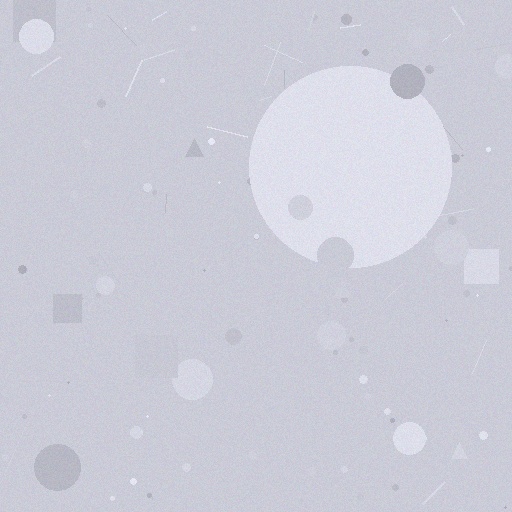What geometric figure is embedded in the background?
A circle is embedded in the background.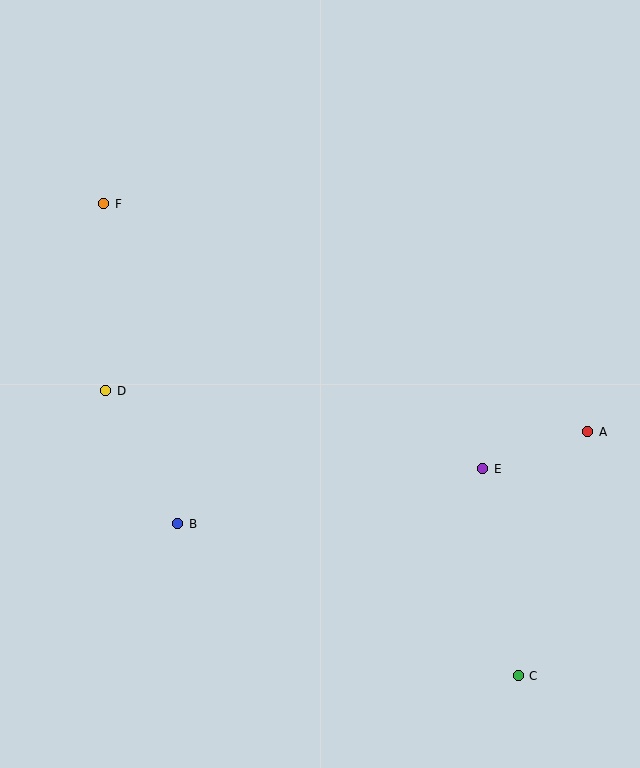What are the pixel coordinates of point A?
Point A is at (588, 432).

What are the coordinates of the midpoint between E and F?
The midpoint between E and F is at (293, 336).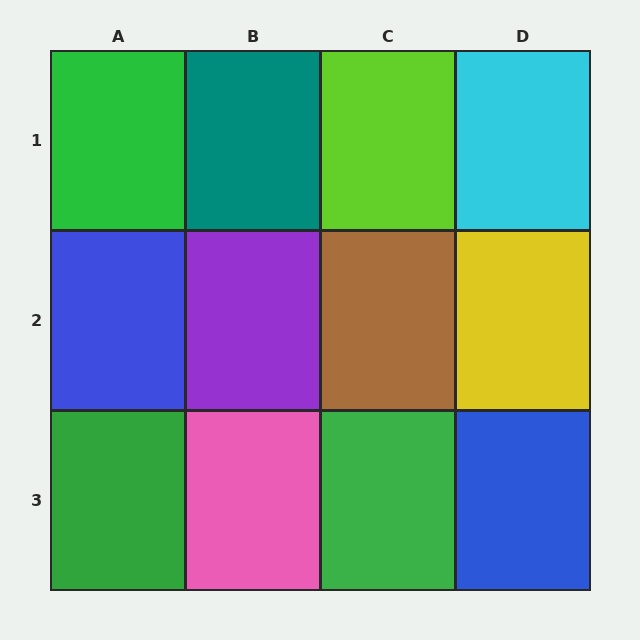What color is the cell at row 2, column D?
Yellow.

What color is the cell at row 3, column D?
Blue.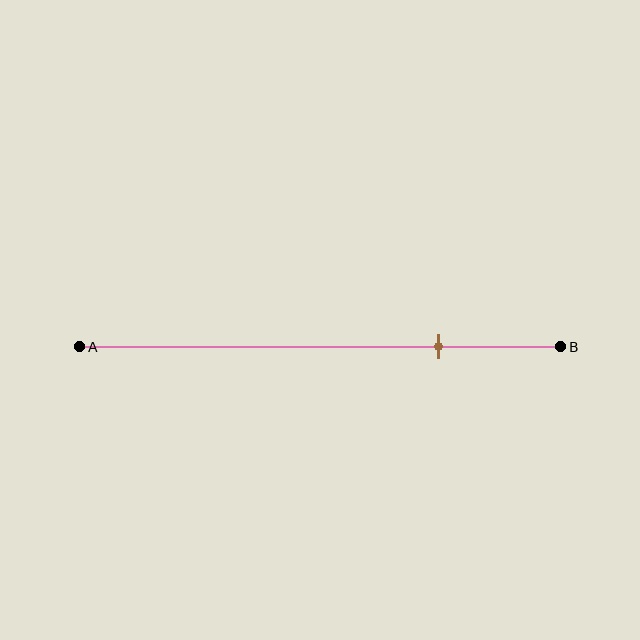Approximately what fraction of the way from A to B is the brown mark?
The brown mark is approximately 75% of the way from A to B.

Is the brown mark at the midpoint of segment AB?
No, the mark is at about 75% from A, not at the 50% midpoint.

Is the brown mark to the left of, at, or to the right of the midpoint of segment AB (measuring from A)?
The brown mark is to the right of the midpoint of segment AB.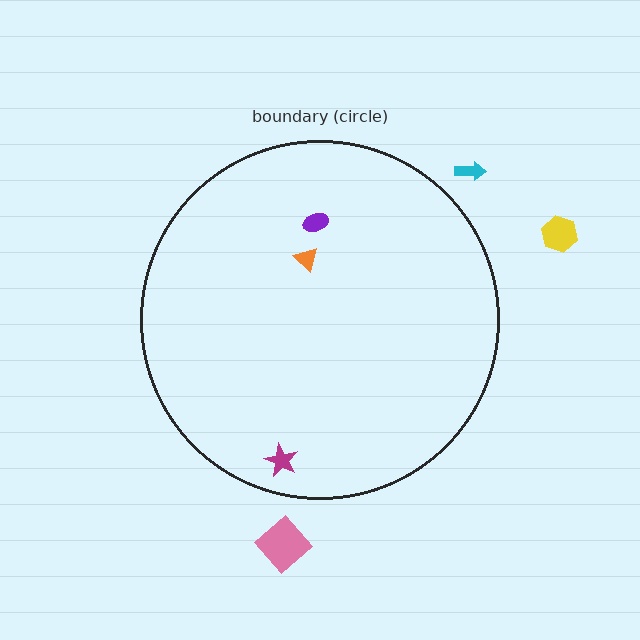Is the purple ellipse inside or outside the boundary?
Inside.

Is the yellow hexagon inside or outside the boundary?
Outside.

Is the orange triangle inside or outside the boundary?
Inside.